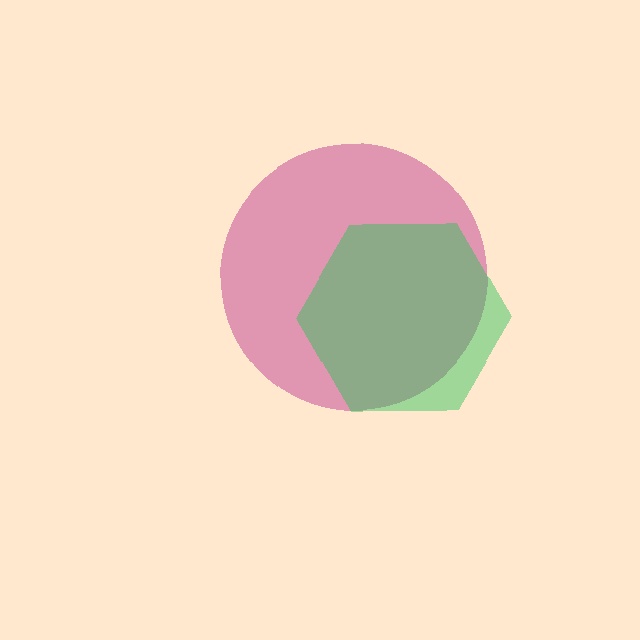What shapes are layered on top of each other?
The layered shapes are: a magenta circle, a green hexagon.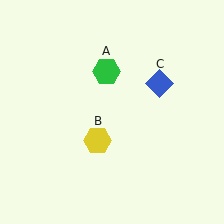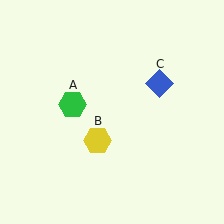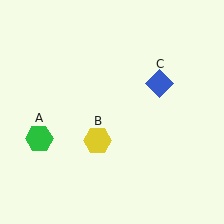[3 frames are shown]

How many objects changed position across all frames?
1 object changed position: green hexagon (object A).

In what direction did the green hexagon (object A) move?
The green hexagon (object A) moved down and to the left.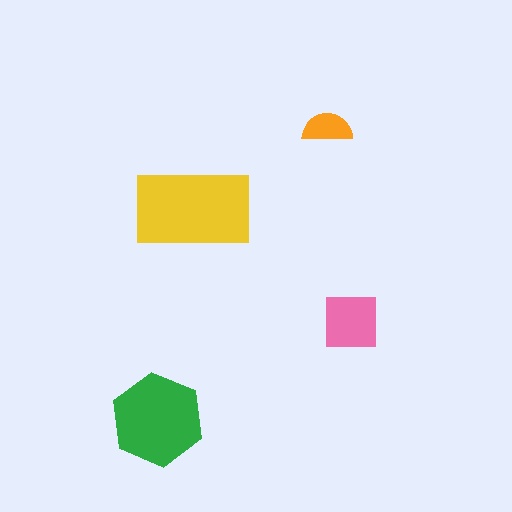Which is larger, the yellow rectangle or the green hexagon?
The yellow rectangle.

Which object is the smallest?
The orange semicircle.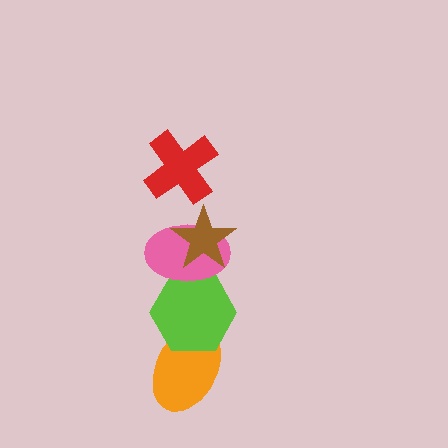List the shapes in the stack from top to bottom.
From top to bottom: the red cross, the brown star, the pink ellipse, the lime hexagon, the orange ellipse.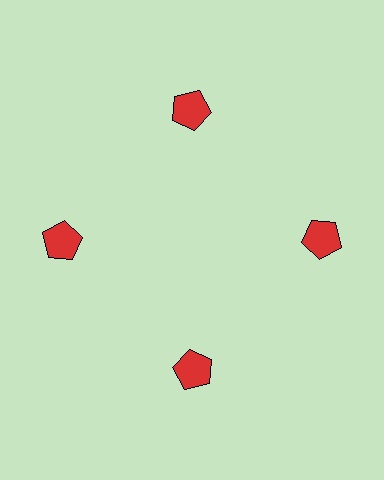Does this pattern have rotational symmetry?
Yes, this pattern has 4-fold rotational symmetry. It looks the same after rotating 90 degrees around the center.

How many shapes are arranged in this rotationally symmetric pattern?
There are 4 shapes, arranged in 4 groups of 1.